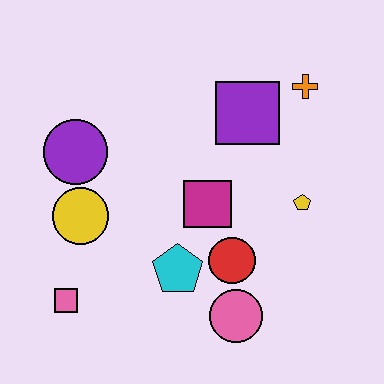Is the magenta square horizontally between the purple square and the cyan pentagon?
Yes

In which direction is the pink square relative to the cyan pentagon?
The pink square is to the left of the cyan pentagon.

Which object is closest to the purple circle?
The yellow circle is closest to the purple circle.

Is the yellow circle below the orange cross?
Yes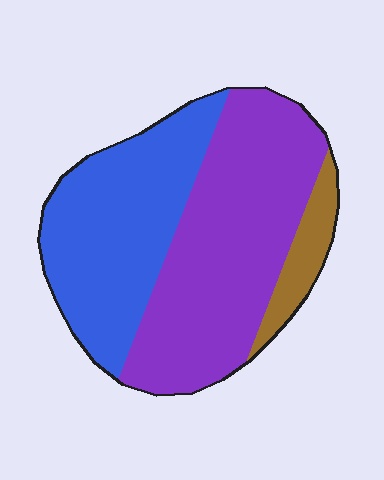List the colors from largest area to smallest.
From largest to smallest: purple, blue, brown.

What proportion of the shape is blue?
Blue takes up about two fifths (2/5) of the shape.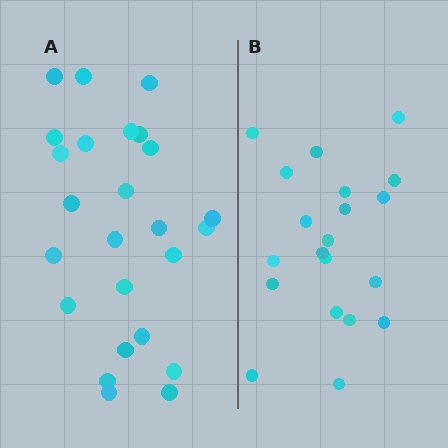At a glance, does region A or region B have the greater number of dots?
Region A (the left region) has more dots.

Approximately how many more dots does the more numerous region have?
Region A has about 5 more dots than region B.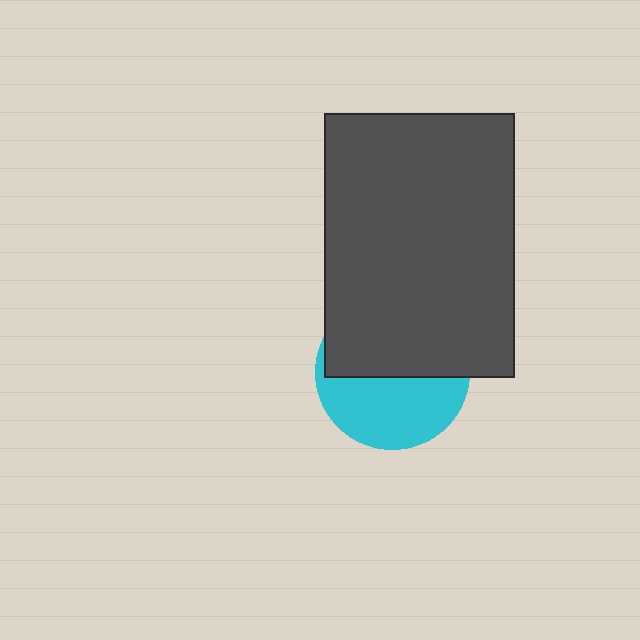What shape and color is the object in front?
The object in front is a dark gray rectangle.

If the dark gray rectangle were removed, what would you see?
You would see the complete cyan circle.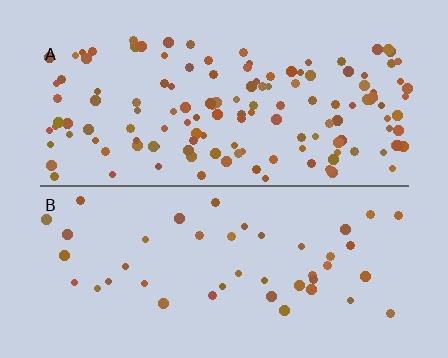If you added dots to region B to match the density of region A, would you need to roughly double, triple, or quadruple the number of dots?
Approximately triple.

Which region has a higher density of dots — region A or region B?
A (the top).